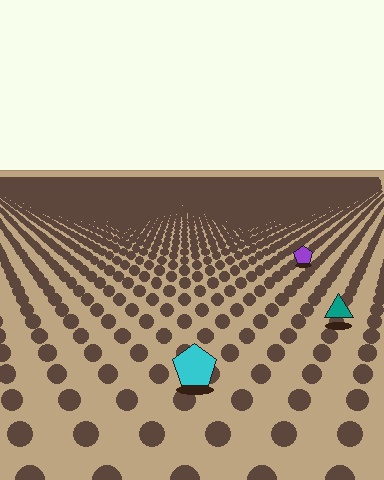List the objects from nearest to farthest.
From nearest to farthest: the cyan pentagon, the teal triangle, the purple pentagon.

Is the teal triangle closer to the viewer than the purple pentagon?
Yes. The teal triangle is closer — you can tell from the texture gradient: the ground texture is coarser near it.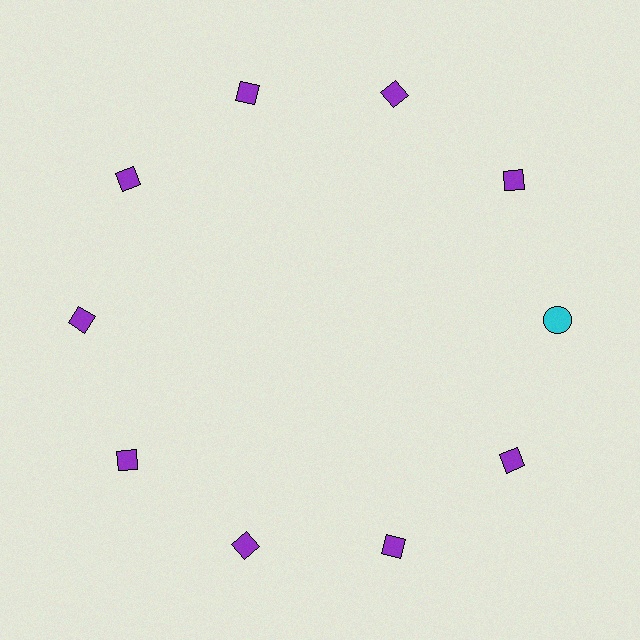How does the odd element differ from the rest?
It differs in both color (cyan instead of purple) and shape (circle instead of diamond).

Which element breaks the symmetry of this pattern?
The cyan circle at roughly the 3 o'clock position breaks the symmetry. All other shapes are purple diamonds.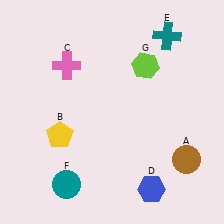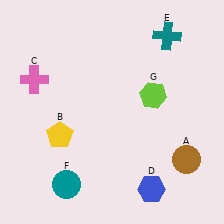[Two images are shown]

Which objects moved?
The objects that moved are: the pink cross (C), the lime hexagon (G).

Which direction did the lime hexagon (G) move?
The lime hexagon (G) moved down.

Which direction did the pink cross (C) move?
The pink cross (C) moved left.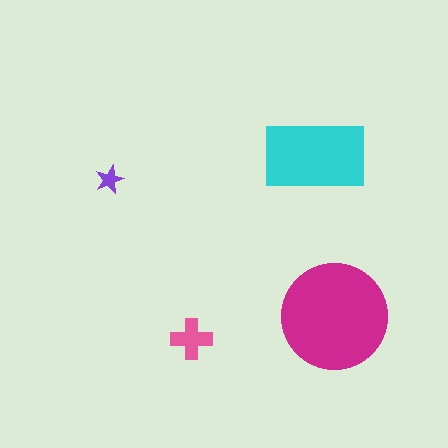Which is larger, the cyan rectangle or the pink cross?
The cyan rectangle.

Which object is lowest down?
The pink cross is bottommost.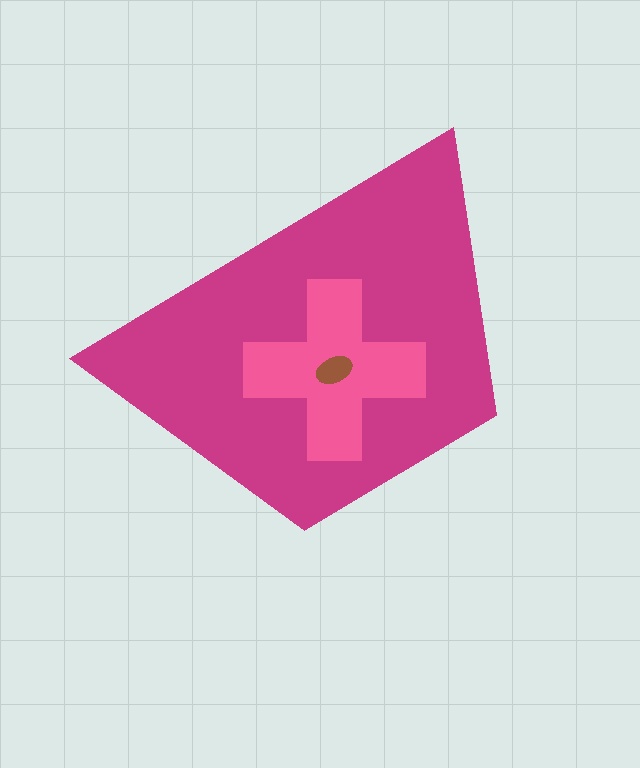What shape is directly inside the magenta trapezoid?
The pink cross.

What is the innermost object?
The brown ellipse.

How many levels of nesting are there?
3.